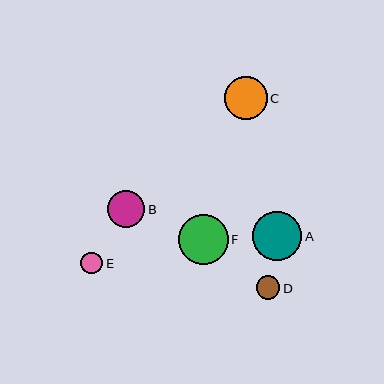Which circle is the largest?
Circle F is the largest with a size of approximately 50 pixels.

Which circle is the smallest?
Circle E is the smallest with a size of approximately 22 pixels.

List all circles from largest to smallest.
From largest to smallest: F, A, C, B, D, E.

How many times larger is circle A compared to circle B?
Circle A is approximately 1.3 times the size of circle B.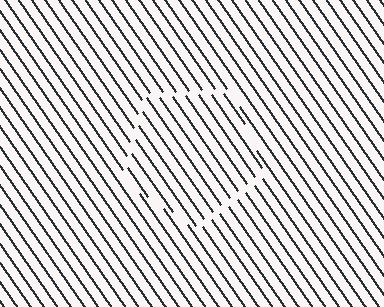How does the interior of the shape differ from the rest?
The interior of the shape contains the same grating, shifted by half a period — the contour is defined by the phase discontinuity where line-ends from the inner and outer gratings abut.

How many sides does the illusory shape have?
5 sides — the line-ends trace a pentagon.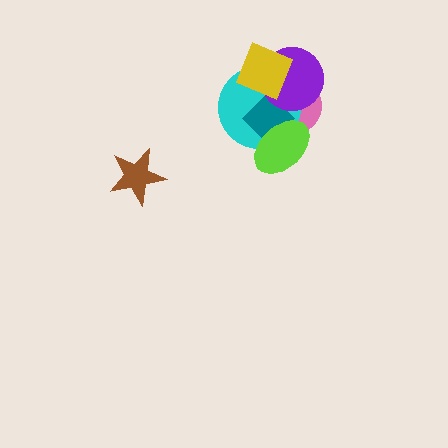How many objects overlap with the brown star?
0 objects overlap with the brown star.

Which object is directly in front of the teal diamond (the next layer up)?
The purple circle is directly in front of the teal diamond.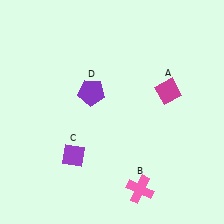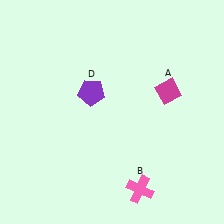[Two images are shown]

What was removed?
The purple diamond (C) was removed in Image 2.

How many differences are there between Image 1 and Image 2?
There is 1 difference between the two images.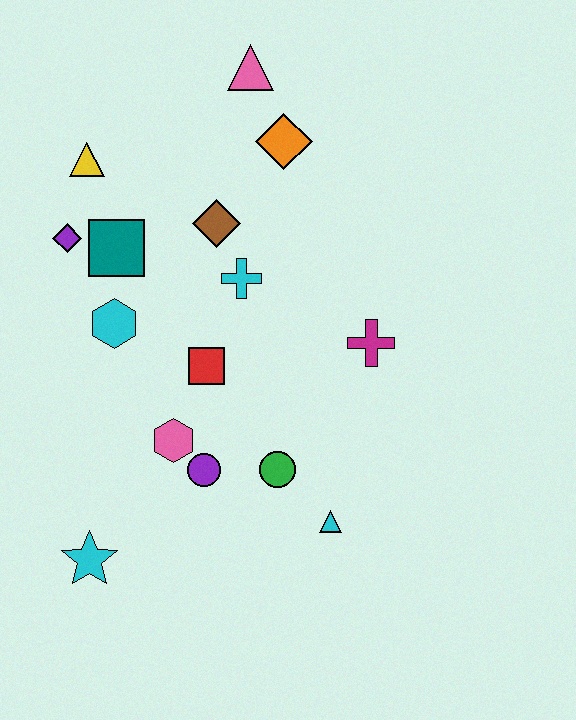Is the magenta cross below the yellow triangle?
Yes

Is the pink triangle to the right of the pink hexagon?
Yes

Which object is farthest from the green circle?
The pink triangle is farthest from the green circle.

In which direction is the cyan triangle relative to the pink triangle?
The cyan triangle is below the pink triangle.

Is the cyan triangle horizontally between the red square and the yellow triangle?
No